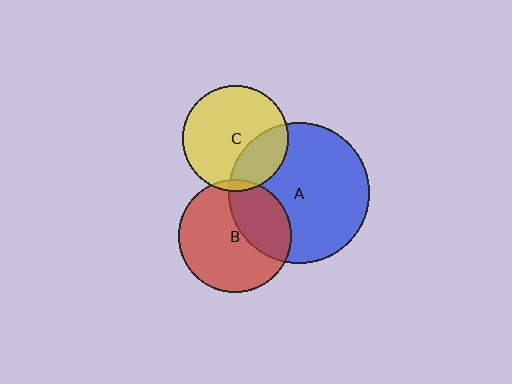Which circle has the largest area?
Circle A (blue).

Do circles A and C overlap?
Yes.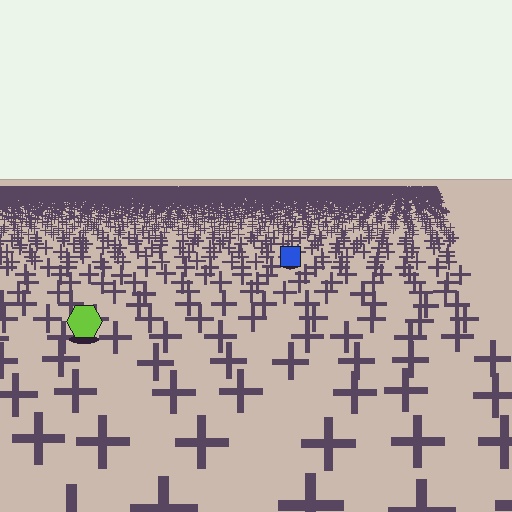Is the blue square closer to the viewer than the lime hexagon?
No. The lime hexagon is closer — you can tell from the texture gradient: the ground texture is coarser near it.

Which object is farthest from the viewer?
The blue square is farthest from the viewer. It appears smaller and the ground texture around it is denser.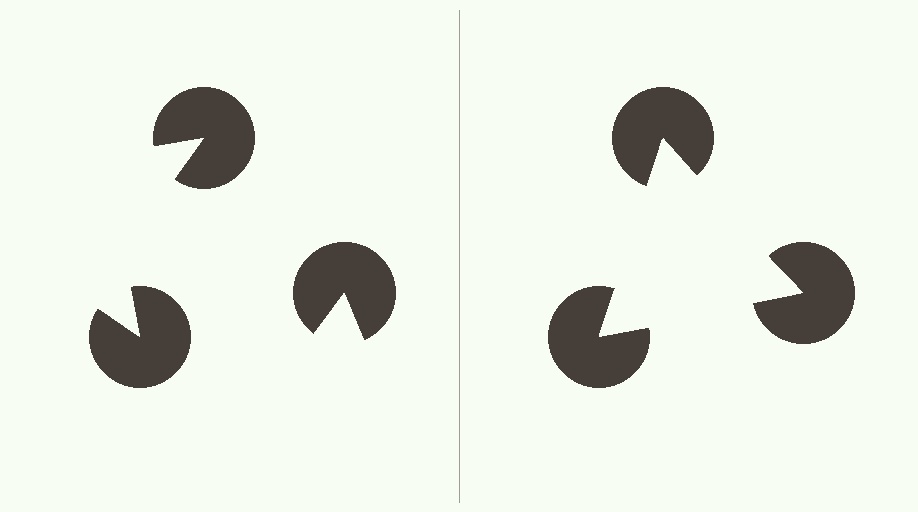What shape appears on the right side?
An illusory triangle.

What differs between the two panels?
The pac-man discs are positioned identically on both sides; only the wedge orientations differ. On the right they align to a triangle; on the left they are misaligned.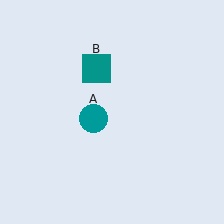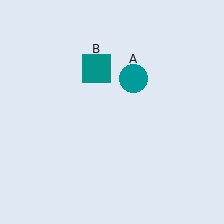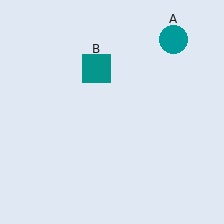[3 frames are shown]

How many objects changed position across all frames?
1 object changed position: teal circle (object A).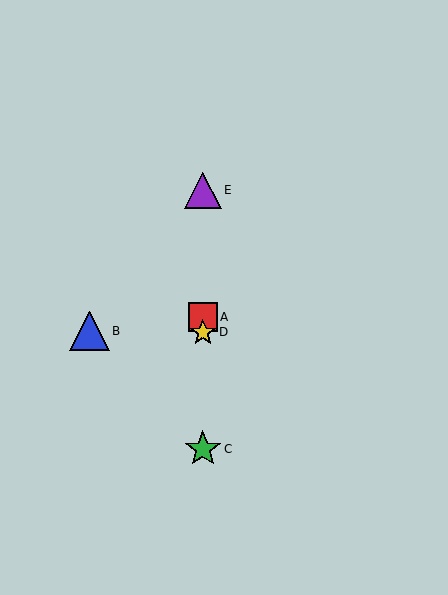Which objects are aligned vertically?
Objects A, C, D, E are aligned vertically.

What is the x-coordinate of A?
Object A is at x≈203.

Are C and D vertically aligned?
Yes, both are at x≈203.